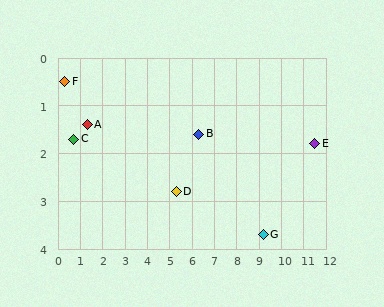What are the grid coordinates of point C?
Point C is at approximately (0.7, 1.7).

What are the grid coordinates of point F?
Point F is at approximately (0.3, 0.5).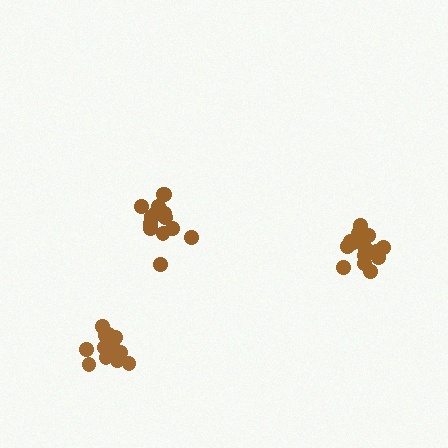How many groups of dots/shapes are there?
There are 3 groups.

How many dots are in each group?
Group 1: 14 dots, Group 2: 15 dots, Group 3: 18 dots (47 total).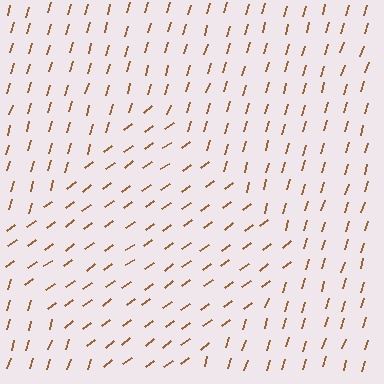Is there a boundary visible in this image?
Yes, there is a texture boundary formed by a change in line orientation.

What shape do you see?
I see a diamond.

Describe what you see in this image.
The image is filled with small brown line segments. A diamond region in the image has lines oriented differently from the surrounding lines, creating a visible texture boundary.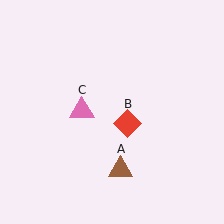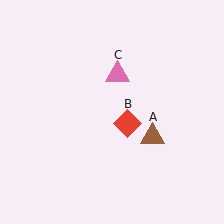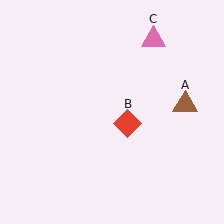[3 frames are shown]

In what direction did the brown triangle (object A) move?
The brown triangle (object A) moved up and to the right.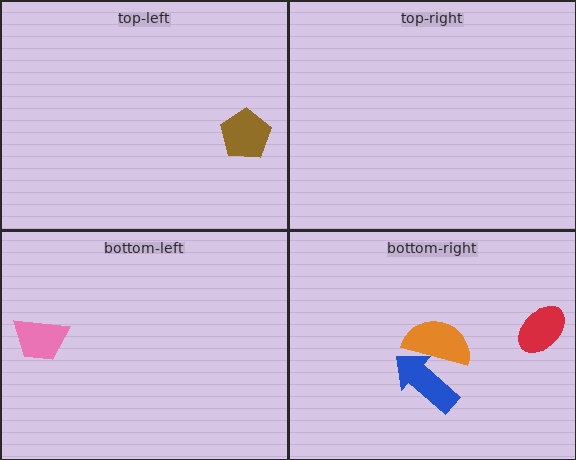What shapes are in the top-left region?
The brown pentagon.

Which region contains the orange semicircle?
The bottom-right region.